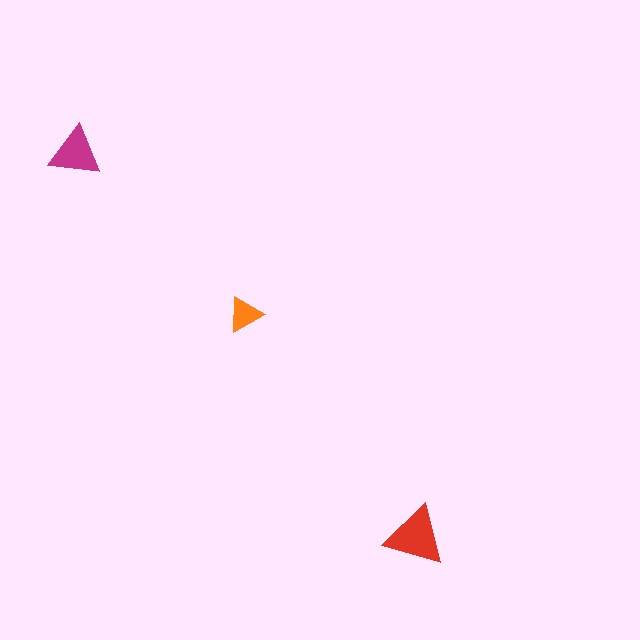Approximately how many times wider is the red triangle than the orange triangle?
About 1.5 times wider.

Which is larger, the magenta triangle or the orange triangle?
The magenta one.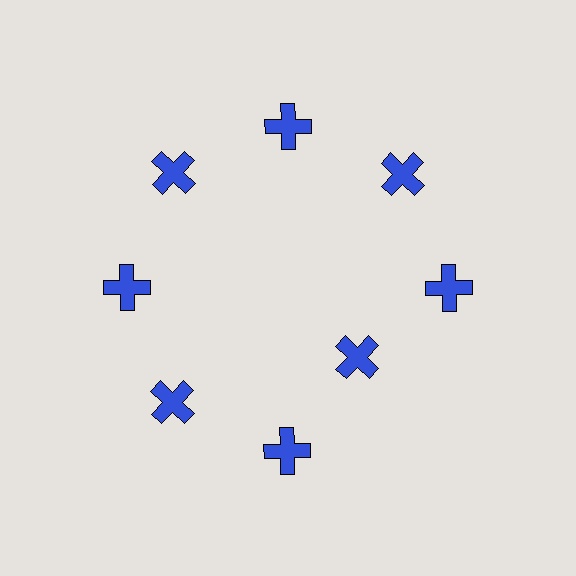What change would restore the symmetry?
The symmetry would be restored by moving it outward, back onto the ring so that all 8 crosses sit at equal angles and equal distance from the center.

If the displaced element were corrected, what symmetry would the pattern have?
It would have 8-fold rotational symmetry — the pattern would map onto itself every 45 degrees.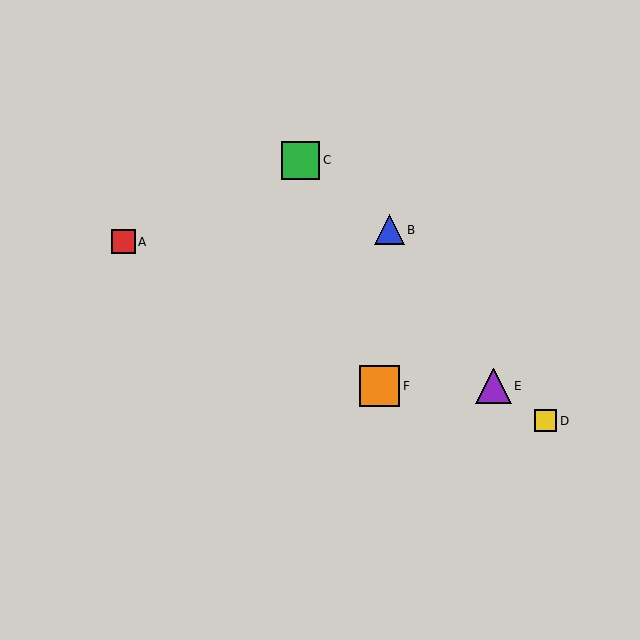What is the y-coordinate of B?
Object B is at y≈230.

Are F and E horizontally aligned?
Yes, both are at y≈386.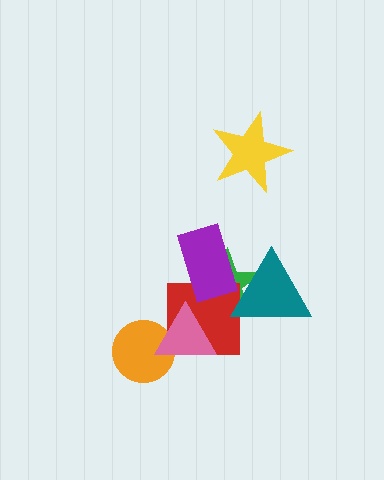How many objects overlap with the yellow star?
0 objects overlap with the yellow star.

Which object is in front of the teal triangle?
The purple rectangle is in front of the teal triangle.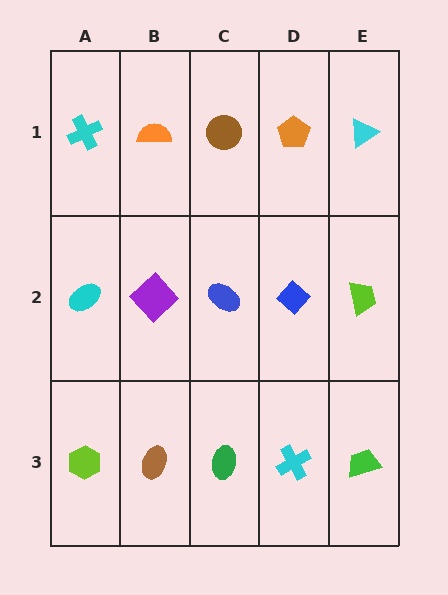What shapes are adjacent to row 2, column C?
A brown circle (row 1, column C), a green ellipse (row 3, column C), a purple diamond (row 2, column B), a blue diamond (row 2, column D).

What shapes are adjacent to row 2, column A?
A cyan cross (row 1, column A), a lime hexagon (row 3, column A), a purple diamond (row 2, column B).